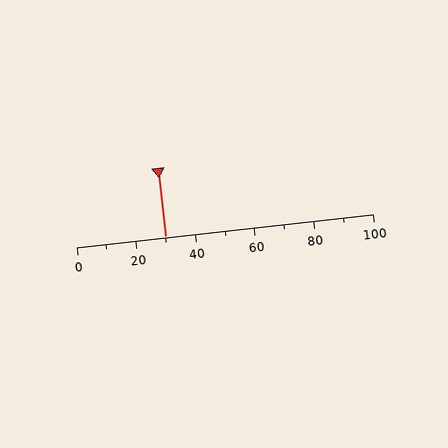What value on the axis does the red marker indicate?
The marker indicates approximately 30.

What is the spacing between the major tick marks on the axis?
The major ticks are spaced 20 apart.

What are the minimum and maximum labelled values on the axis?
The axis runs from 0 to 100.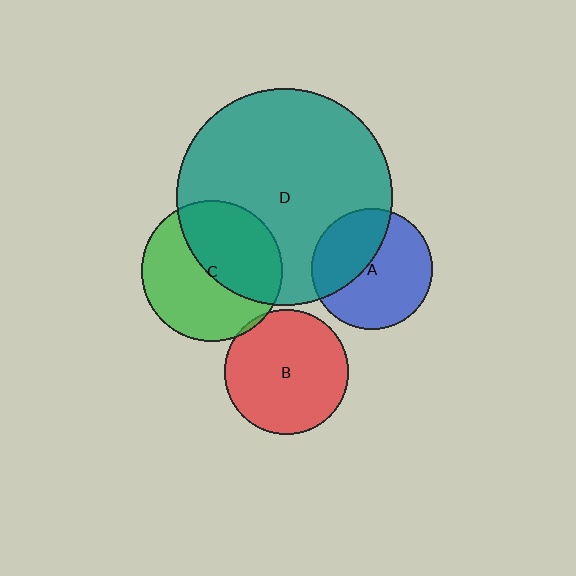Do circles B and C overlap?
Yes.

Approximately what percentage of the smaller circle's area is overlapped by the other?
Approximately 5%.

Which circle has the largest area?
Circle D (teal).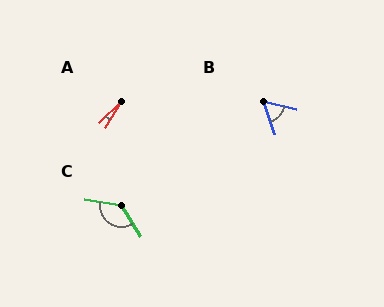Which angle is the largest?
C, at approximately 131 degrees.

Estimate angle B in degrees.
Approximately 57 degrees.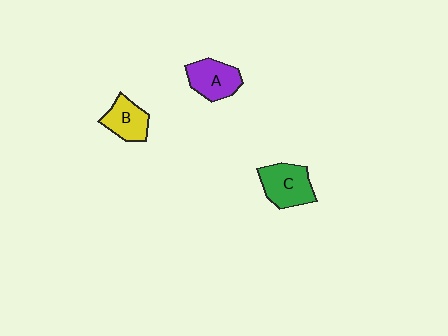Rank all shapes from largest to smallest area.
From largest to smallest: C (green), A (purple), B (yellow).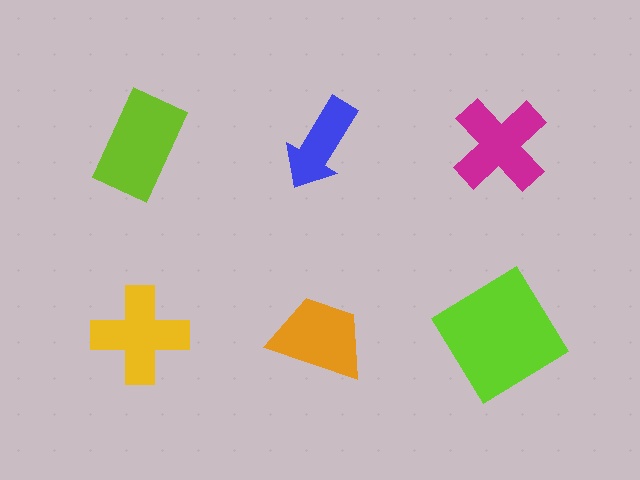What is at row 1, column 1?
A lime rectangle.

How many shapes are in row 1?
3 shapes.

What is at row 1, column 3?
A magenta cross.